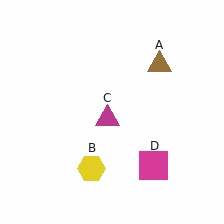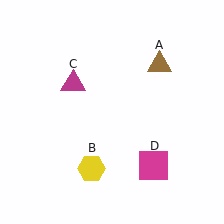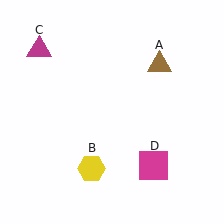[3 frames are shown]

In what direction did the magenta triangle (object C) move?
The magenta triangle (object C) moved up and to the left.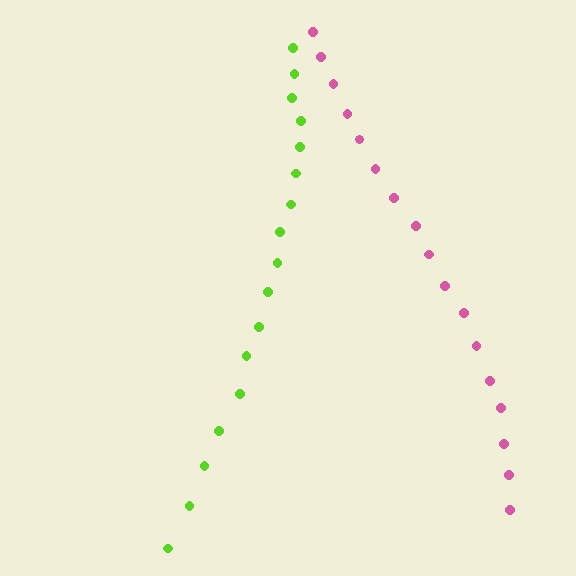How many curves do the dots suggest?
There are 2 distinct paths.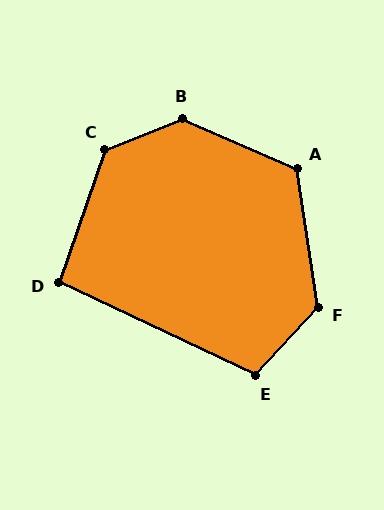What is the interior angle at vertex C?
Approximately 131 degrees (obtuse).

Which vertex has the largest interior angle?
B, at approximately 135 degrees.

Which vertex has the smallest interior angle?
D, at approximately 96 degrees.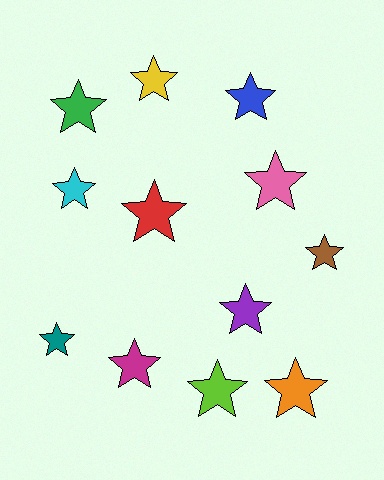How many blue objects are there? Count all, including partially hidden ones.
There is 1 blue object.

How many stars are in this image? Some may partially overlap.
There are 12 stars.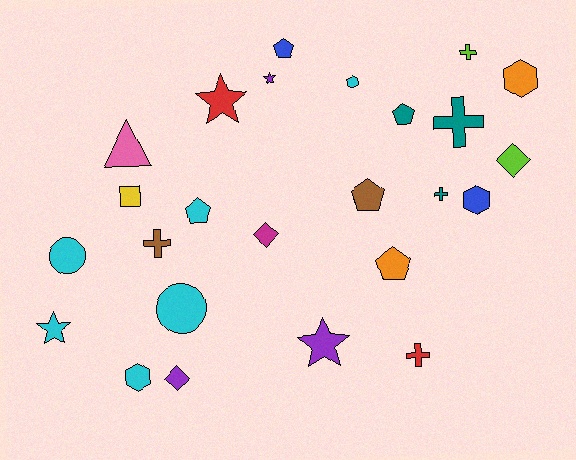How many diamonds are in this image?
There are 3 diamonds.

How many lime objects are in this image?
There are 2 lime objects.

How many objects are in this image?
There are 25 objects.